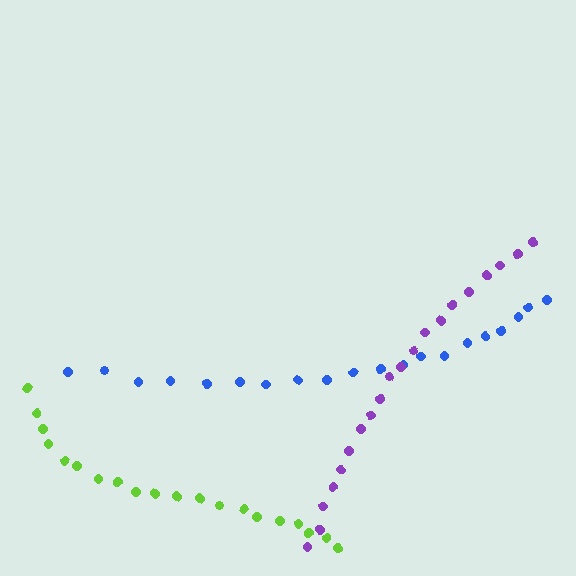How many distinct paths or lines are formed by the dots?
There are 3 distinct paths.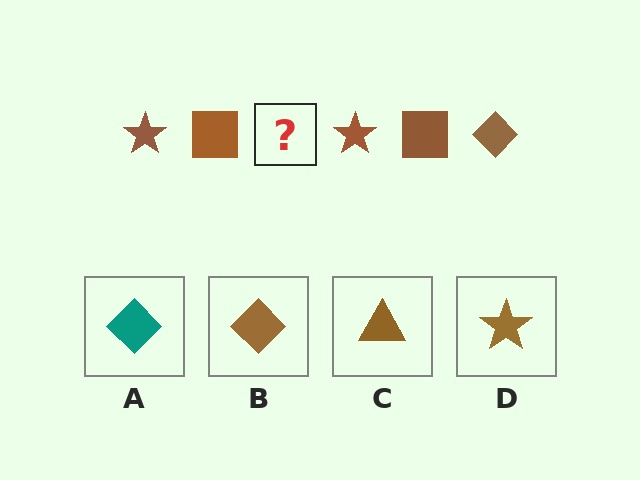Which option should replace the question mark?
Option B.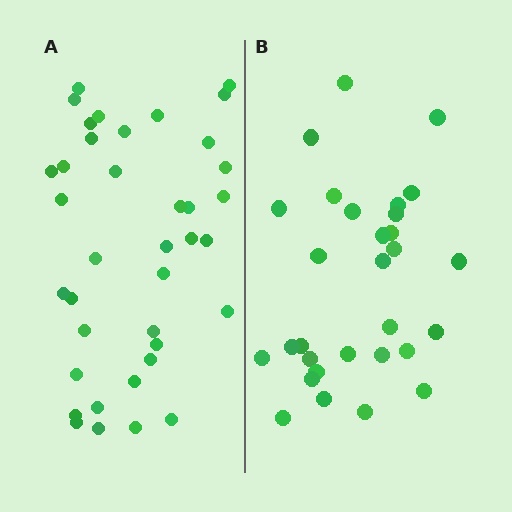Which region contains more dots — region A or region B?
Region A (the left region) has more dots.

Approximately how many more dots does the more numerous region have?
Region A has roughly 8 or so more dots than region B.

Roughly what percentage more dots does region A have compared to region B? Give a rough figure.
About 25% more.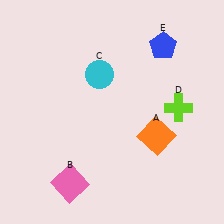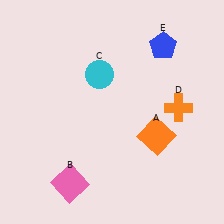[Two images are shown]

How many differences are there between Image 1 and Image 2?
There is 1 difference between the two images.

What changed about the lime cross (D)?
In Image 1, D is lime. In Image 2, it changed to orange.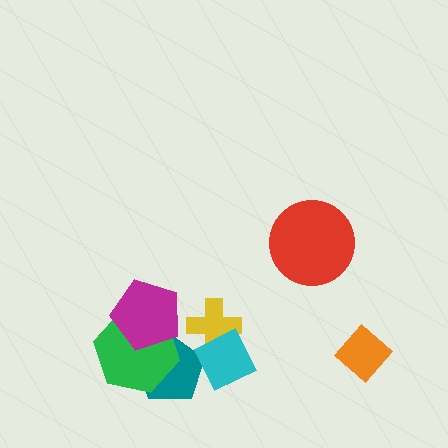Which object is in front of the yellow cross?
The cyan diamond is in front of the yellow cross.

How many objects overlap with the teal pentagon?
3 objects overlap with the teal pentagon.